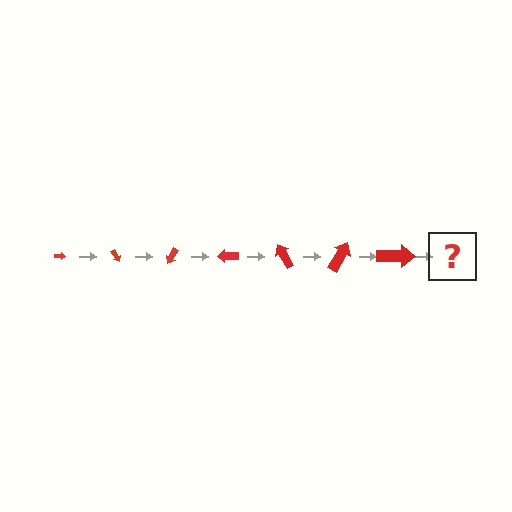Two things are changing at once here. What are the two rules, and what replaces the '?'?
The two rules are that the arrow grows larger each step and it rotates 60 degrees each step. The '?' should be an arrow, larger than the previous one and rotated 420 degrees from the start.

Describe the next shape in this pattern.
It should be an arrow, larger than the previous one and rotated 420 degrees from the start.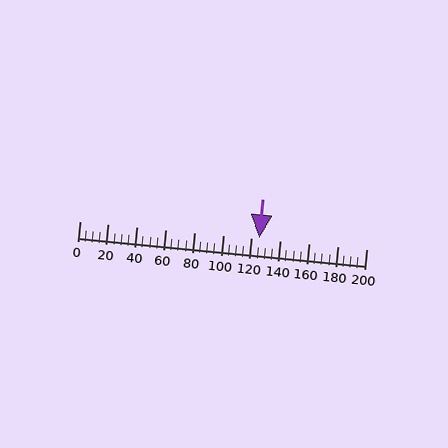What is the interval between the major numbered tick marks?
The major tick marks are spaced 20 units apart.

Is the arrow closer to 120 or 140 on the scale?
The arrow is closer to 120.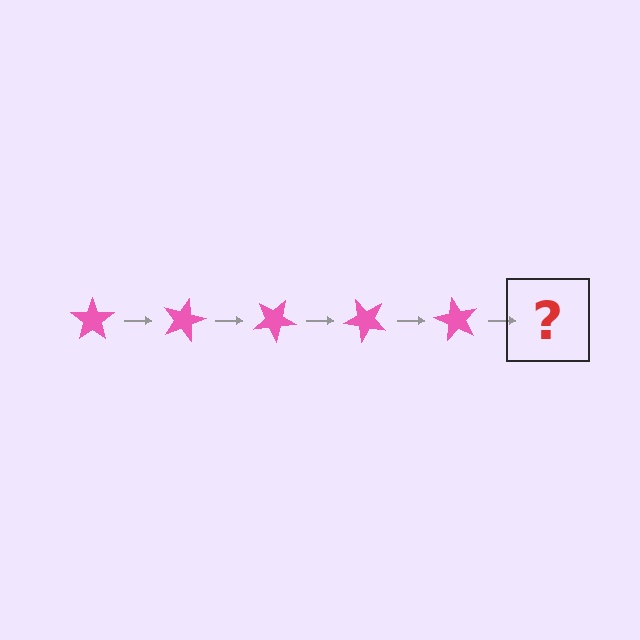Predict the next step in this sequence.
The next step is a pink star rotated 75 degrees.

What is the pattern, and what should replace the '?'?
The pattern is that the star rotates 15 degrees each step. The '?' should be a pink star rotated 75 degrees.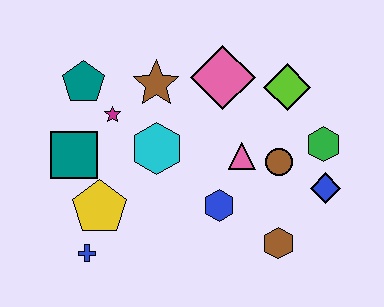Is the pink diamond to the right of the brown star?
Yes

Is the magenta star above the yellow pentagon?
Yes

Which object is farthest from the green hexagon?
The blue cross is farthest from the green hexagon.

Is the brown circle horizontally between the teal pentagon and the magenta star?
No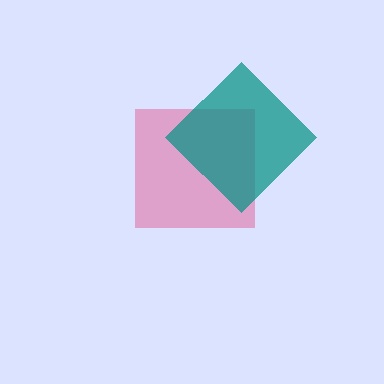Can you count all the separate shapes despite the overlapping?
Yes, there are 2 separate shapes.